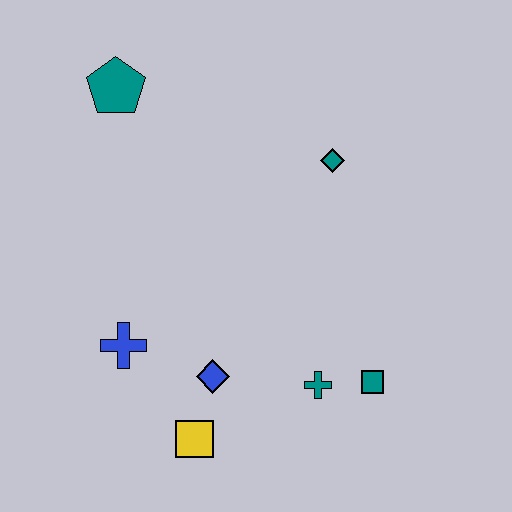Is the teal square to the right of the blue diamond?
Yes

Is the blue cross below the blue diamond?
No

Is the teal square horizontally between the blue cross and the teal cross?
No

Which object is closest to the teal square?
The teal cross is closest to the teal square.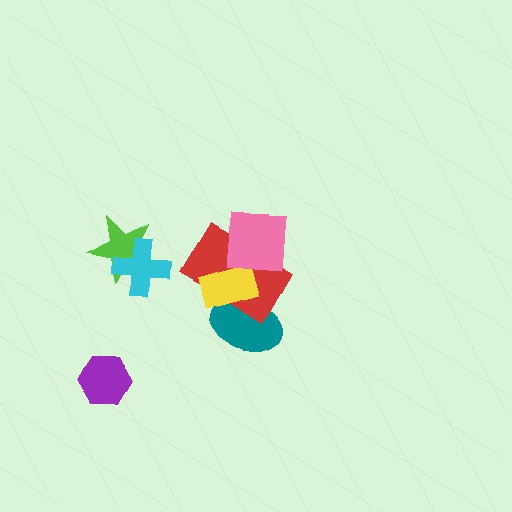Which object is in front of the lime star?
The cyan cross is in front of the lime star.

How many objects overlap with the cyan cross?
1 object overlaps with the cyan cross.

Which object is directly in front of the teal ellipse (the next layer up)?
The red rectangle is directly in front of the teal ellipse.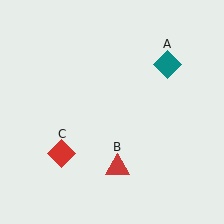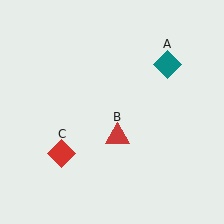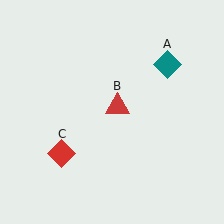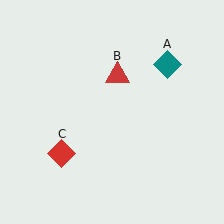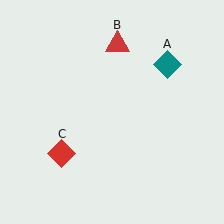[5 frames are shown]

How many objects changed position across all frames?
1 object changed position: red triangle (object B).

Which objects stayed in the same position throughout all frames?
Teal diamond (object A) and red diamond (object C) remained stationary.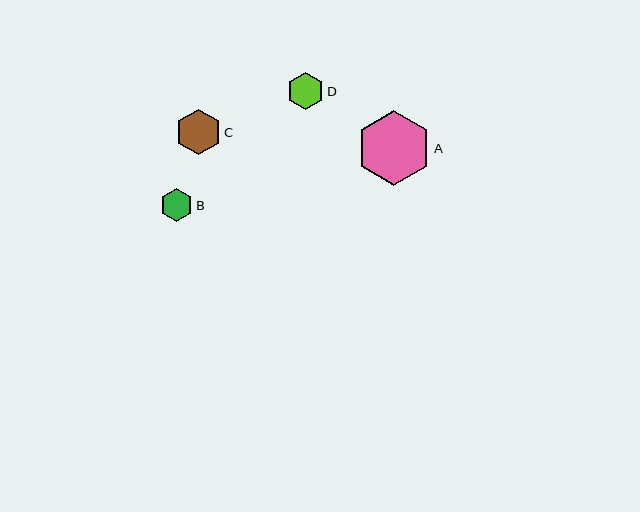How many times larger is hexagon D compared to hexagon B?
Hexagon D is approximately 1.2 times the size of hexagon B.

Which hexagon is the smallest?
Hexagon B is the smallest with a size of approximately 32 pixels.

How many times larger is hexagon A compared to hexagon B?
Hexagon A is approximately 2.3 times the size of hexagon B.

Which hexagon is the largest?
Hexagon A is the largest with a size of approximately 75 pixels.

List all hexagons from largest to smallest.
From largest to smallest: A, C, D, B.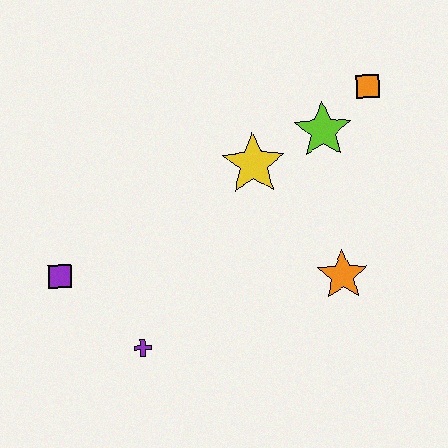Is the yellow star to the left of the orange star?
Yes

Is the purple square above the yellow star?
No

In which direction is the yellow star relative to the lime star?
The yellow star is to the left of the lime star.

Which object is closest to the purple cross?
The purple square is closest to the purple cross.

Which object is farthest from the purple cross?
The orange square is farthest from the purple cross.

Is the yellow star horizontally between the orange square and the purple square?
Yes